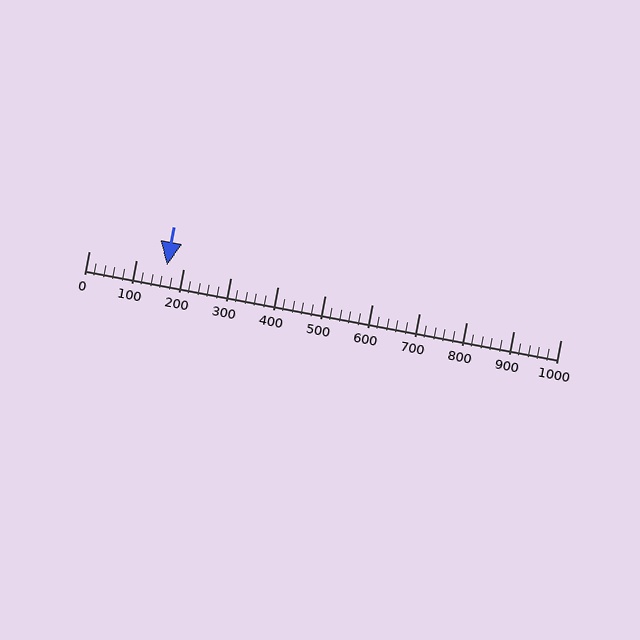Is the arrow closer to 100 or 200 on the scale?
The arrow is closer to 200.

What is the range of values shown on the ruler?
The ruler shows values from 0 to 1000.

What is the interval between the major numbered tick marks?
The major tick marks are spaced 100 units apart.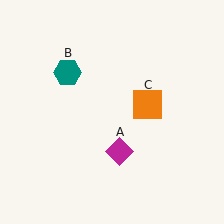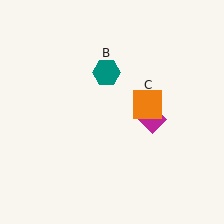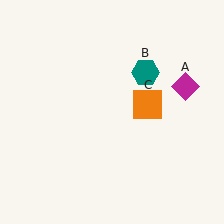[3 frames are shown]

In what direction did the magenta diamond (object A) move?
The magenta diamond (object A) moved up and to the right.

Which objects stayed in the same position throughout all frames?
Orange square (object C) remained stationary.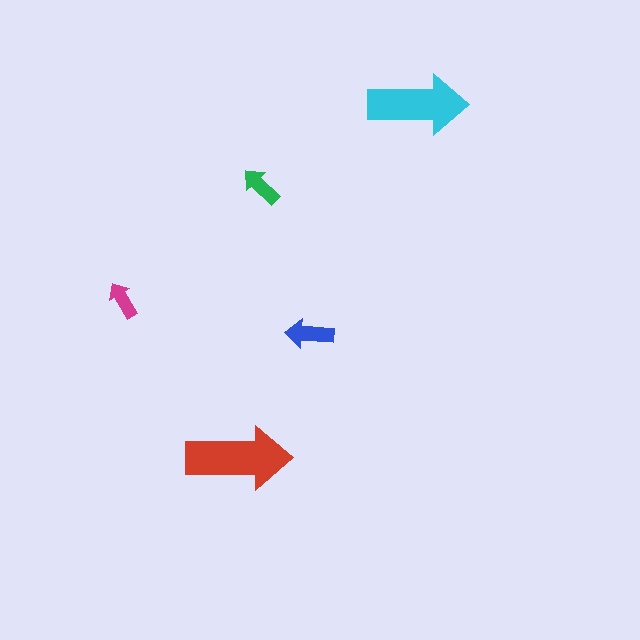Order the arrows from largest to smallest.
the red one, the cyan one, the blue one, the green one, the magenta one.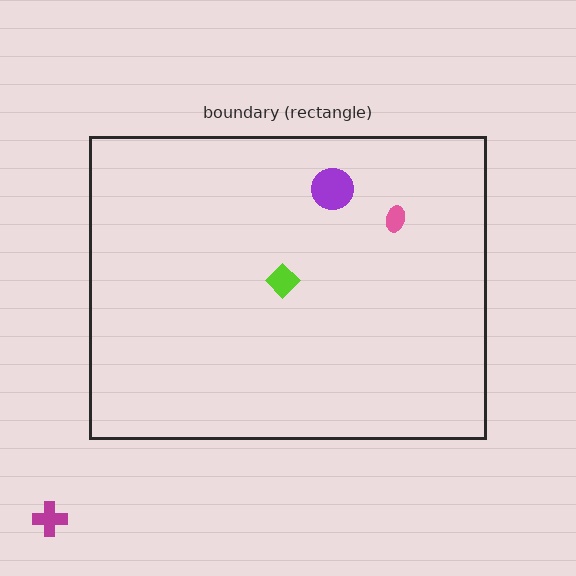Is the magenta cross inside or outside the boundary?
Outside.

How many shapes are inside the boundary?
3 inside, 1 outside.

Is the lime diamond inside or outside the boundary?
Inside.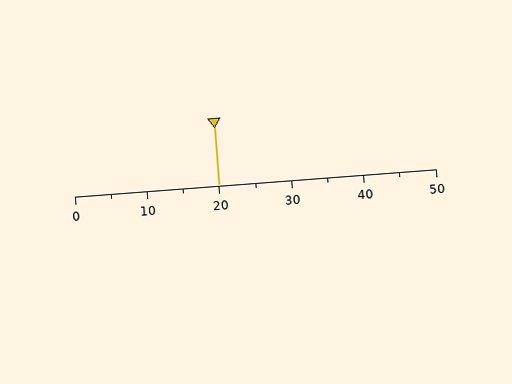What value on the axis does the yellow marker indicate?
The marker indicates approximately 20.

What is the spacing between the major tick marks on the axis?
The major ticks are spaced 10 apart.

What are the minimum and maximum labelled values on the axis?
The axis runs from 0 to 50.